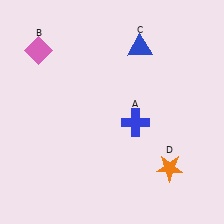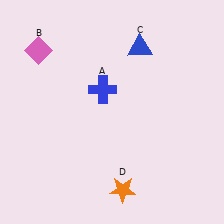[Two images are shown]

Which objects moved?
The objects that moved are: the blue cross (A), the orange star (D).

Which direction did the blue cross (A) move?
The blue cross (A) moved up.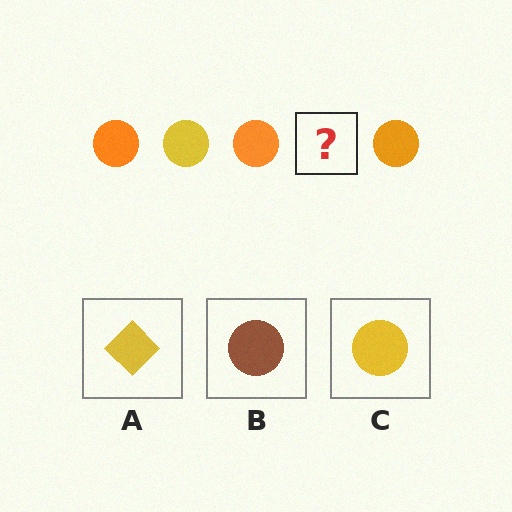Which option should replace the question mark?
Option C.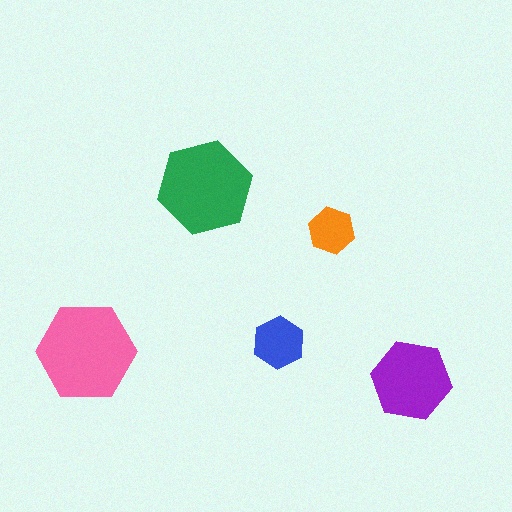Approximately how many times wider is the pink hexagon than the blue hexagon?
About 2 times wider.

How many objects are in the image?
There are 5 objects in the image.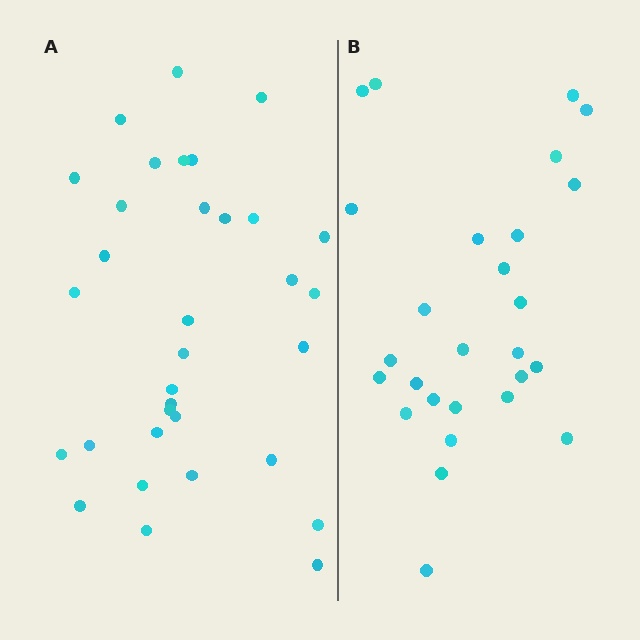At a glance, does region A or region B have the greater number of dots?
Region A (the left region) has more dots.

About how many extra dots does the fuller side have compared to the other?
Region A has about 6 more dots than region B.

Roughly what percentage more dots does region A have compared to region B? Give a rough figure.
About 20% more.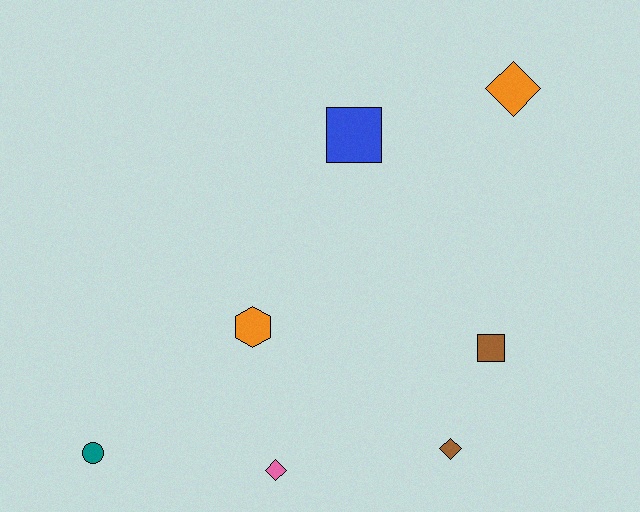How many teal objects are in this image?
There is 1 teal object.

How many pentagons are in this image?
There are no pentagons.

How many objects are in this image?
There are 7 objects.